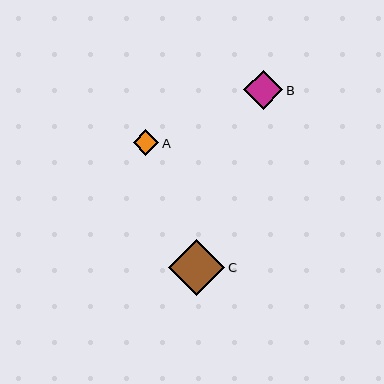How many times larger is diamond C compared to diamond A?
Diamond C is approximately 2.2 times the size of diamond A.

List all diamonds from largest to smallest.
From largest to smallest: C, B, A.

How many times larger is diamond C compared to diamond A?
Diamond C is approximately 2.2 times the size of diamond A.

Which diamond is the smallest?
Diamond A is the smallest with a size of approximately 25 pixels.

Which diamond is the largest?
Diamond C is the largest with a size of approximately 56 pixels.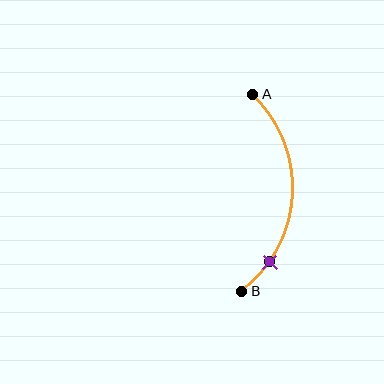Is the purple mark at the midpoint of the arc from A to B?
No. The purple mark lies on the arc but is closer to endpoint B. The arc midpoint would be at the point on the curve equidistant along the arc from both A and B.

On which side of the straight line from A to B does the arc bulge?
The arc bulges to the right of the straight line connecting A and B.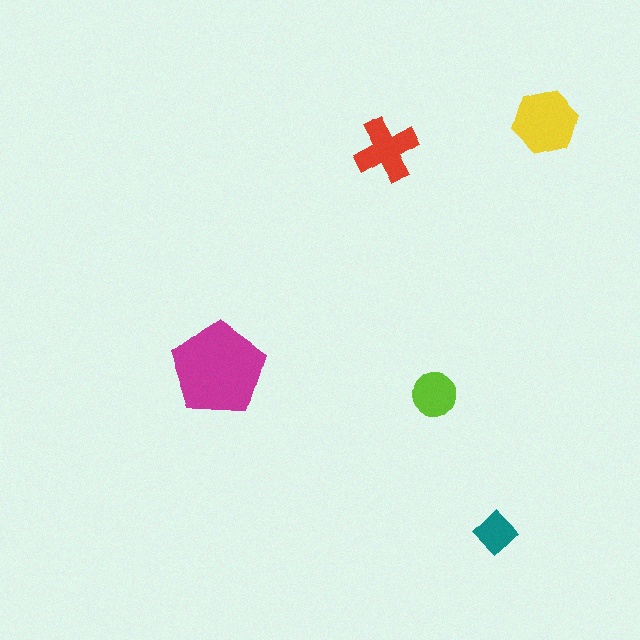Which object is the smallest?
The teal diamond.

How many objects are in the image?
There are 5 objects in the image.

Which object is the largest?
The magenta pentagon.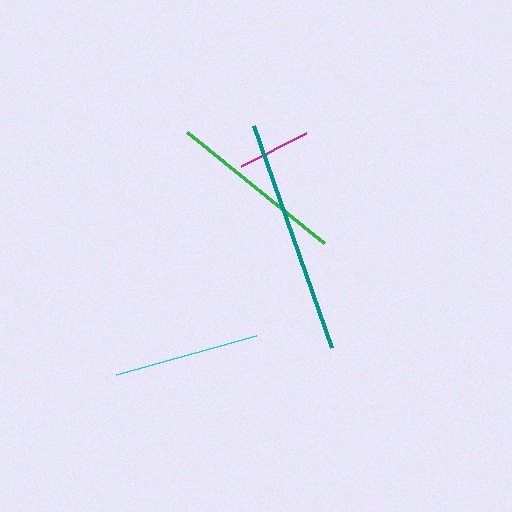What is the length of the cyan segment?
The cyan segment is approximately 145 pixels long.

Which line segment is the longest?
The teal line is the longest at approximately 235 pixels.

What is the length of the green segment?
The green segment is approximately 177 pixels long.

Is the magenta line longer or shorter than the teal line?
The teal line is longer than the magenta line.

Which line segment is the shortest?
The magenta line is the shortest at approximately 72 pixels.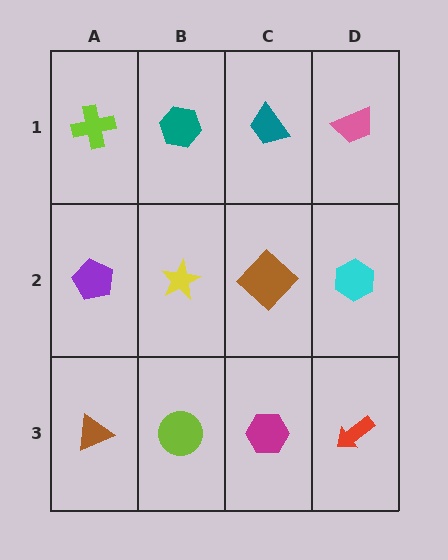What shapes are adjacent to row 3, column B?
A yellow star (row 2, column B), a brown triangle (row 3, column A), a magenta hexagon (row 3, column C).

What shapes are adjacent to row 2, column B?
A teal hexagon (row 1, column B), a lime circle (row 3, column B), a purple pentagon (row 2, column A), a brown diamond (row 2, column C).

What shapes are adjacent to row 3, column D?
A cyan hexagon (row 2, column D), a magenta hexagon (row 3, column C).